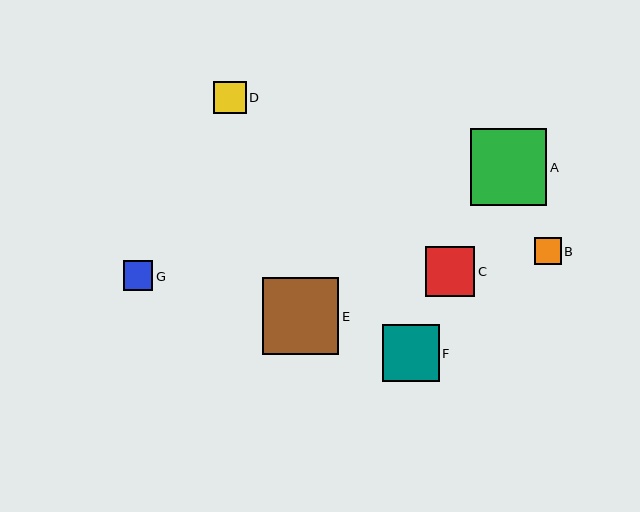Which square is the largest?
Square E is the largest with a size of approximately 77 pixels.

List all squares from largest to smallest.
From largest to smallest: E, A, F, C, D, G, B.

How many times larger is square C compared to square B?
Square C is approximately 1.8 times the size of square B.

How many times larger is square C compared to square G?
Square C is approximately 1.7 times the size of square G.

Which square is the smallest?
Square B is the smallest with a size of approximately 27 pixels.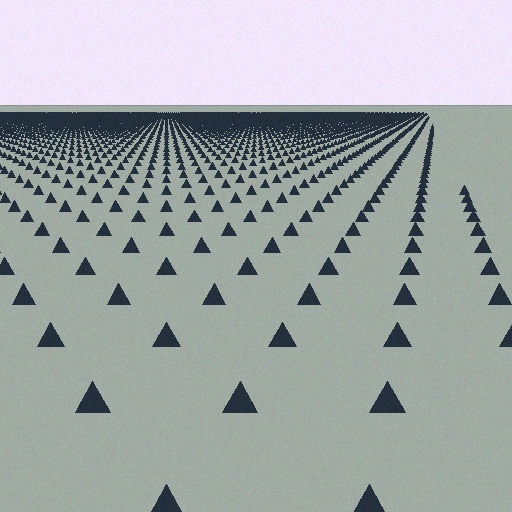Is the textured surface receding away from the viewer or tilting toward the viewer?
The surface is receding away from the viewer. Texture elements get smaller and denser toward the top.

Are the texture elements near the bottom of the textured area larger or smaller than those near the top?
Larger. Near the bottom, elements are closer to the viewer and appear at a bigger on-screen size.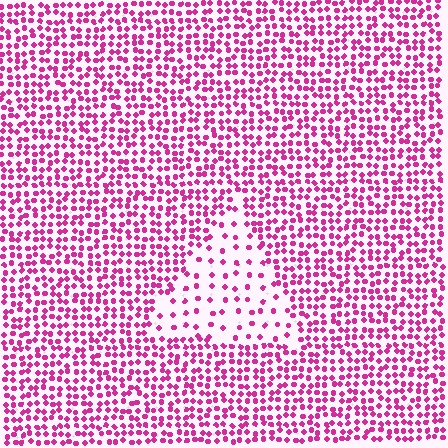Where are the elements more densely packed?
The elements are more densely packed outside the triangle boundary.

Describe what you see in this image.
The image contains small magenta elements arranged at two different densities. A triangle-shaped region is visible where the elements are less densely packed than the surrounding area.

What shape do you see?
I see a triangle.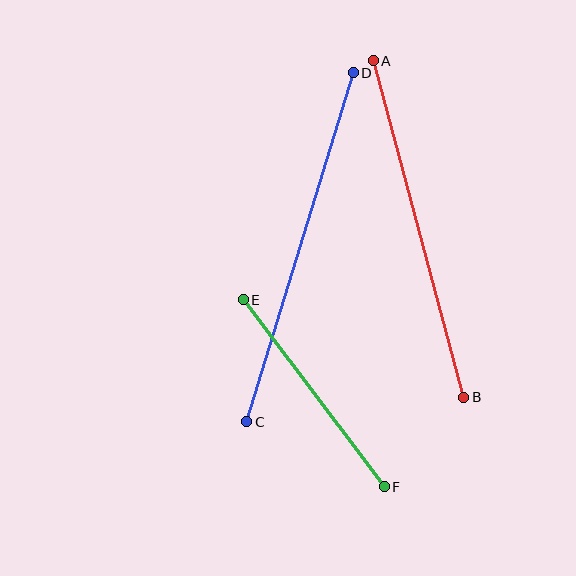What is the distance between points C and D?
The distance is approximately 365 pixels.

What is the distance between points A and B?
The distance is approximately 349 pixels.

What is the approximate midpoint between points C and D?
The midpoint is at approximately (300, 247) pixels.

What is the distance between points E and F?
The distance is approximately 235 pixels.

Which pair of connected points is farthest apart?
Points C and D are farthest apart.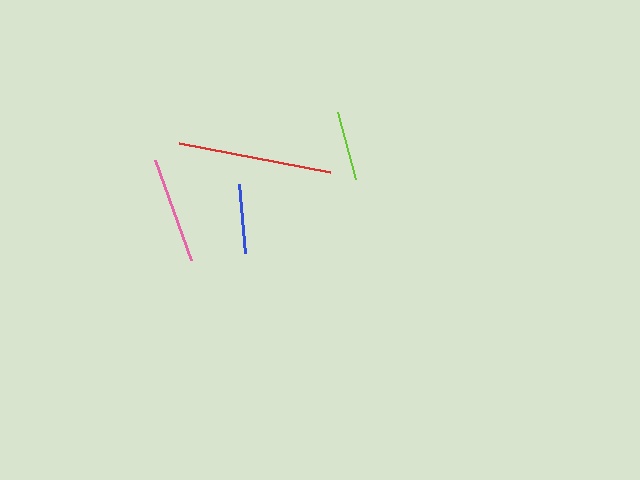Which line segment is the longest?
The red line is the longest at approximately 153 pixels.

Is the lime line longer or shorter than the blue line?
The blue line is longer than the lime line.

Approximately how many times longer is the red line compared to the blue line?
The red line is approximately 2.2 times the length of the blue line.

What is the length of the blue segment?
The blue segment is approximately 69 pixels long.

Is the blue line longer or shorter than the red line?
The red line is longer than the blue line.